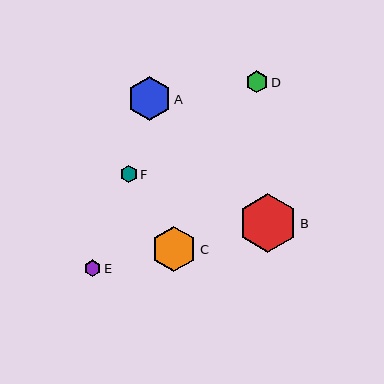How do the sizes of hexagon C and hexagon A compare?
Hexagon C and hexagon A are approximately the same size.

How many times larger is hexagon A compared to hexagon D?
Hexagon A is approximately 2.0 times the size of hexagon D.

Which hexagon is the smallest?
Hexagon E is the smallest with a size of approximately 17 pixels.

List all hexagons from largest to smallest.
From largest to smallest: B, C, A, D, F, E.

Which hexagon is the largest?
Hexagon B is the largest with a size of approximately 59 pixels.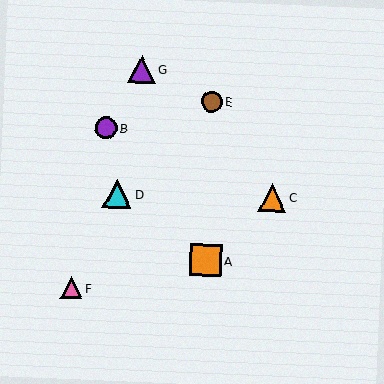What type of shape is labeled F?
Shape F is a pink triangle.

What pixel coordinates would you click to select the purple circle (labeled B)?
Click at (106, 128) to select the purple circle B.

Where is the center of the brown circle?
The center of the brown circle is at (212, 101).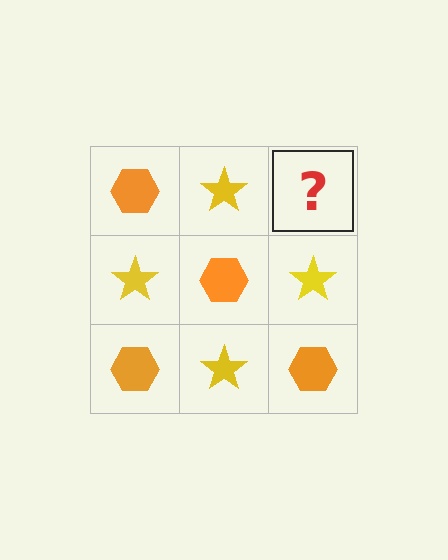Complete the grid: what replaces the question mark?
The question mark should be replaced with an orange hexagon.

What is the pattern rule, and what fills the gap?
The rule is that it alternates orange hexagon and yellow star in a checkerboard pattern. The gap should be filled with an orange hexagon.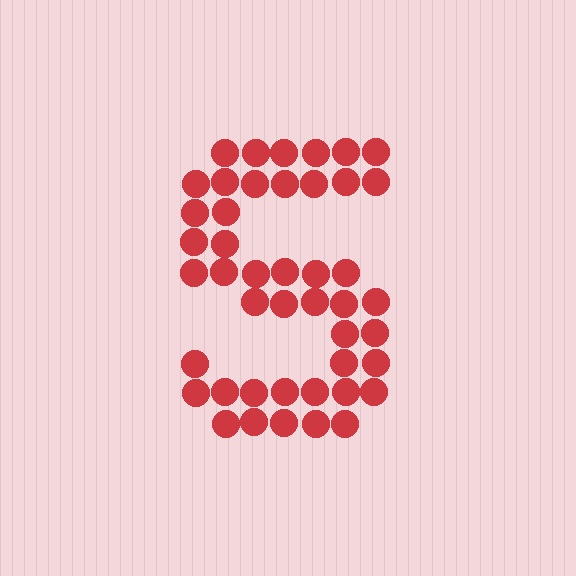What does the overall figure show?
The overall figure shows the letter S.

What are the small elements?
The small elements are circles.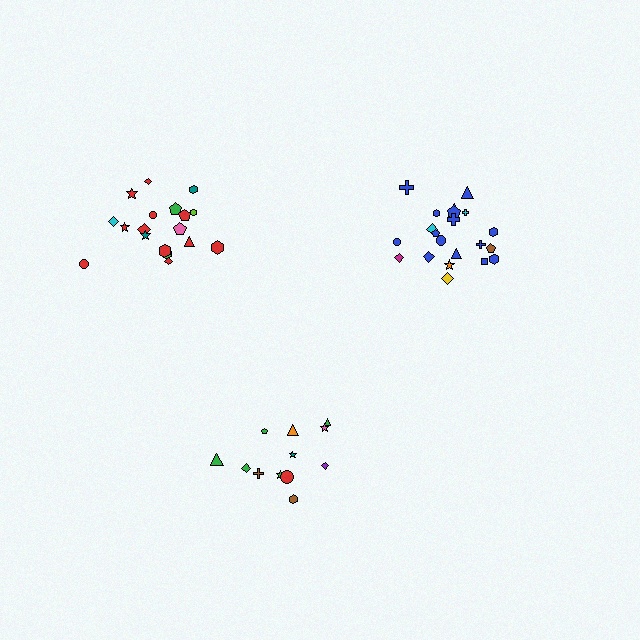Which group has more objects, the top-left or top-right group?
The top-right group.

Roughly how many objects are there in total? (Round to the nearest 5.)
Roughly 50 objects in total.